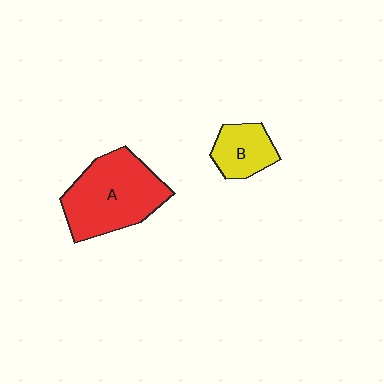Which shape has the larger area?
Shape A (red).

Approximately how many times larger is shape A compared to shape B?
Approximately 2.2 times.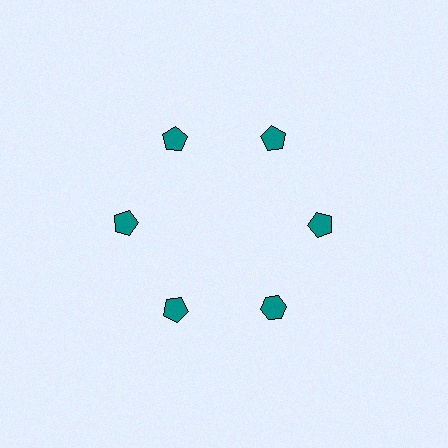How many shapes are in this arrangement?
There are 6 shapes arranged in a ring pattern.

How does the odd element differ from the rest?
It has a different shape: hexagon instead of pentagon.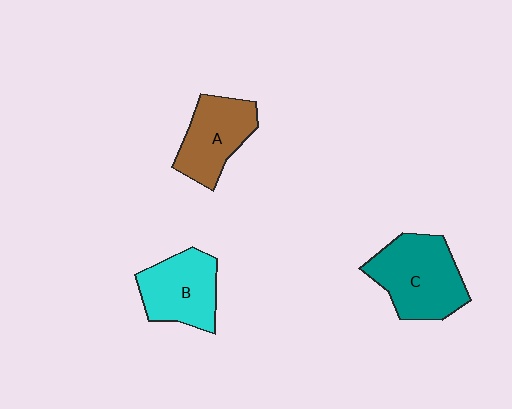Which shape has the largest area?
Shape C (teal).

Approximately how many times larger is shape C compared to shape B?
Approximately 1.2 times.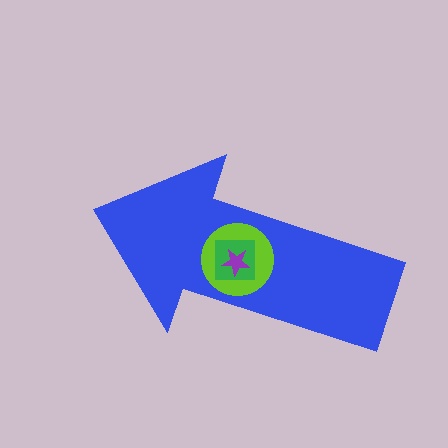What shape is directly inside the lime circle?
The green square.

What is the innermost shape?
The purple star.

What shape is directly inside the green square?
The purple star.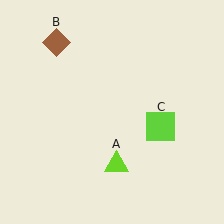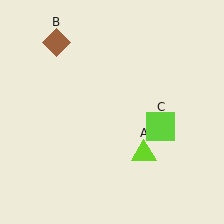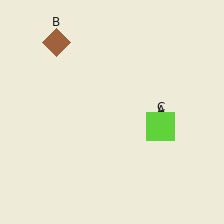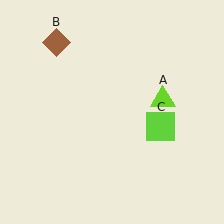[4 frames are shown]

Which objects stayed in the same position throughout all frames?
Brown diamond (object B) and lime square (object C) remained stationary.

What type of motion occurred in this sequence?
The lime triangle (object A) rotated counterclockwise around the center of the scene.